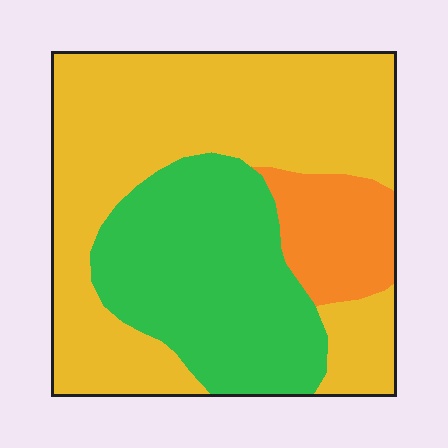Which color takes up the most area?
Yellow, at roughly 55%.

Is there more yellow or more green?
Yellow.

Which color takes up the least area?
Orange, at roughly 10%.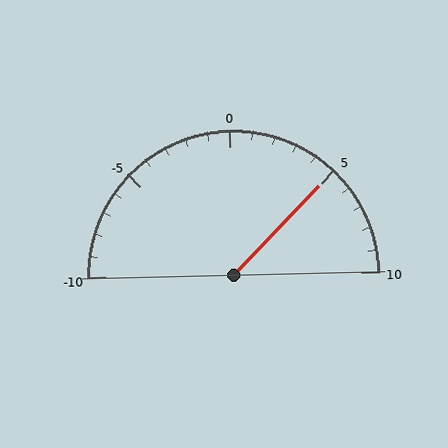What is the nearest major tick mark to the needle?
The nearest major tick mark is 5.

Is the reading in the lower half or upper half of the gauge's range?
The reading is in the upper half of the range (-10 to 10).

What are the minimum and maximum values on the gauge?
The gauge ranges from -10 to 10.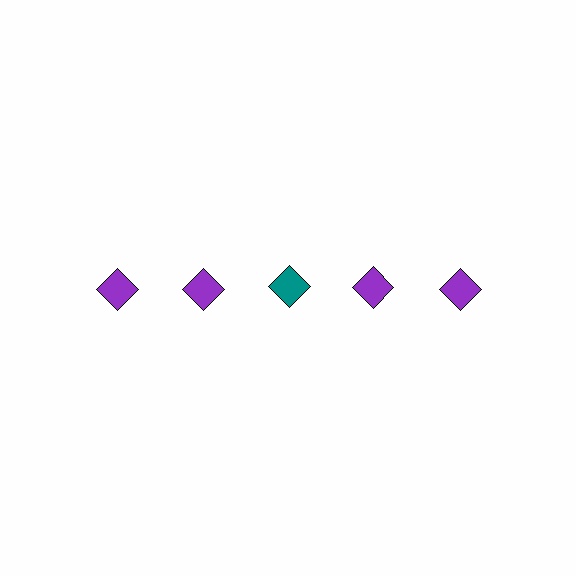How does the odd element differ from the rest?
It has a different color: teal instead of purple.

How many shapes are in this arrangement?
There are 5 shapes arranged in a grid pattern.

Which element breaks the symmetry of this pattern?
The teal diamond in the top row, center column breaks the symmetry. All other shapes are purple diamonds.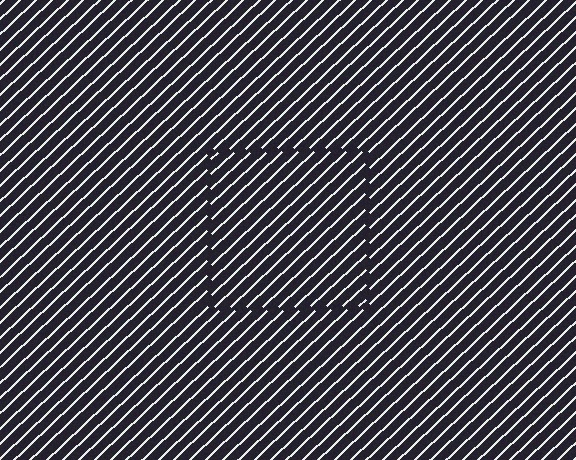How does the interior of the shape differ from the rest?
The interior of the shape contains the same grating, shifted by half a period — the contour is defined by the phase discontinuity where line-ends from the inner and outer gratings abut.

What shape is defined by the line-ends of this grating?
An illusory square. The interior of the shape contains the same grating, shifted by half a period — the contour is defined by the phase discontinuity where line-ends from the inner and outer gratings abut.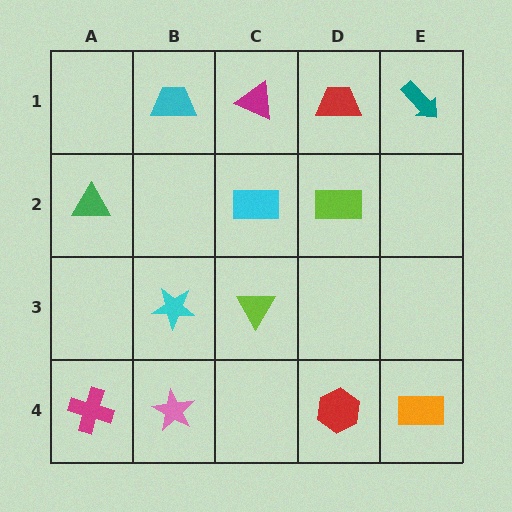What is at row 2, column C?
A cyan rectangle.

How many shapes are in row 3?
2 shapes.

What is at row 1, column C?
A magenta triangle.